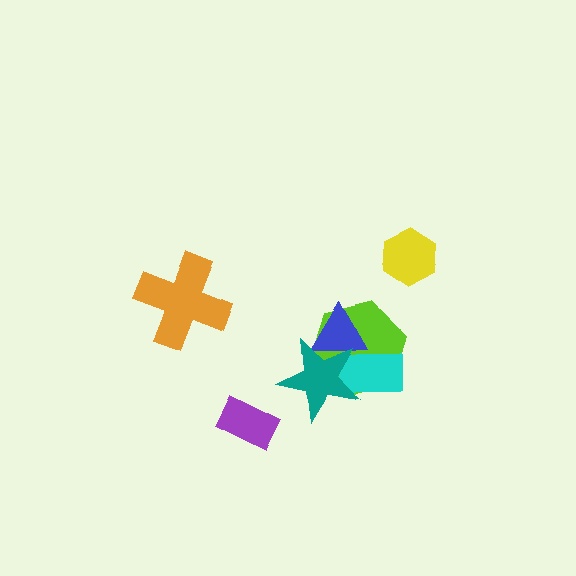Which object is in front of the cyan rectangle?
The teal star is in front of the cyan rectangle.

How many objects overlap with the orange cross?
0 objects overlap with the orange cross.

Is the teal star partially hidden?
No, no other shape covers it.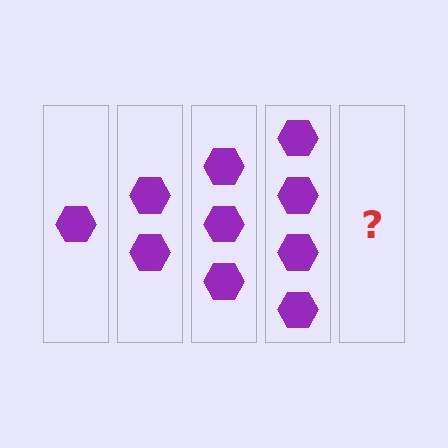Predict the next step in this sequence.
The next step is 5 hexagons.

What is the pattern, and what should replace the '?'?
The pattern is that each step adds one more hexagon. The '?' should be 5 hexagons.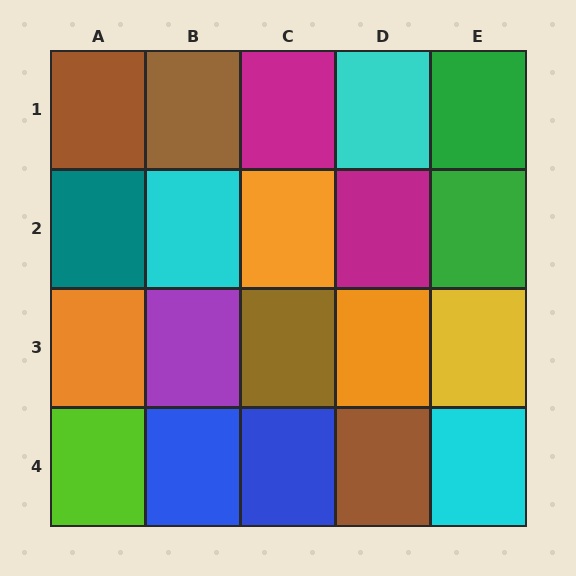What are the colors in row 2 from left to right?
Teal, cyan, orange, magenta, green.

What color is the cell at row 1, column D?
Cyan.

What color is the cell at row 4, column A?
Lime.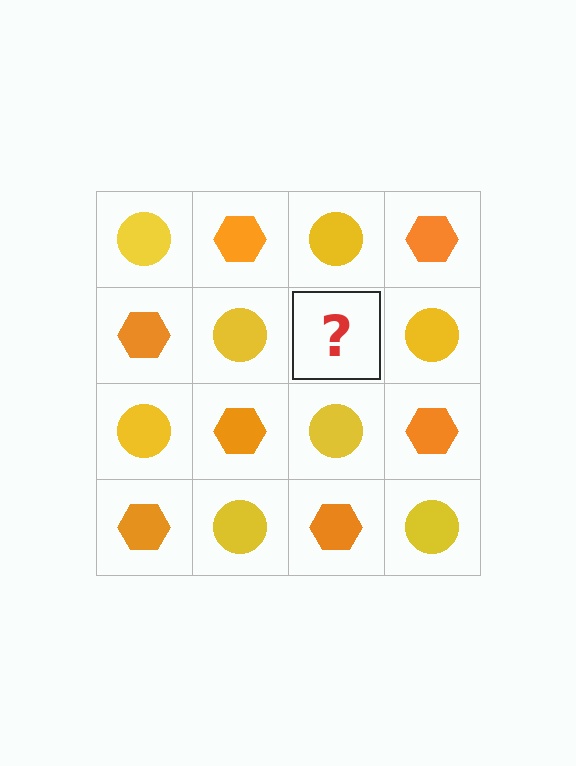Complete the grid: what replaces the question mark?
The question mark should be replaced with an orange hexagon.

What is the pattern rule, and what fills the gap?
The rule is that it alternates yellow circle and orange hexagon in a checkerboard pattern. The gap should be filled with an orange hexagon.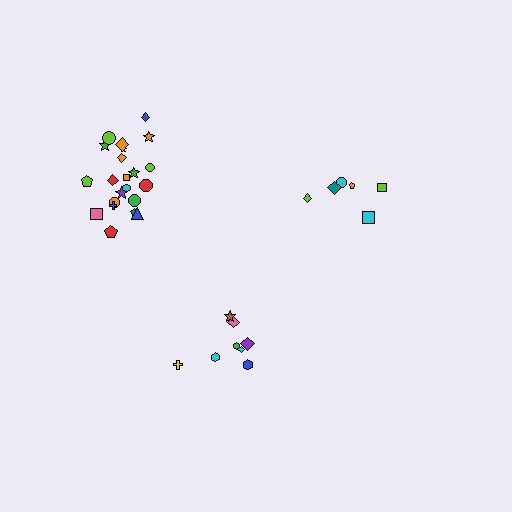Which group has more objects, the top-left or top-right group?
The top-left group.